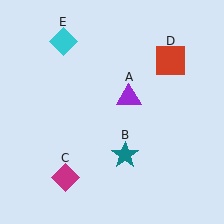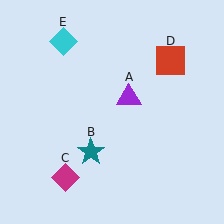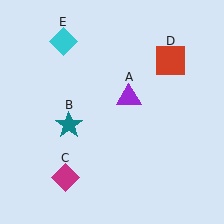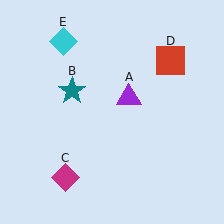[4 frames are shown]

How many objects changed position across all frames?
1 object changed position: teal star (object B).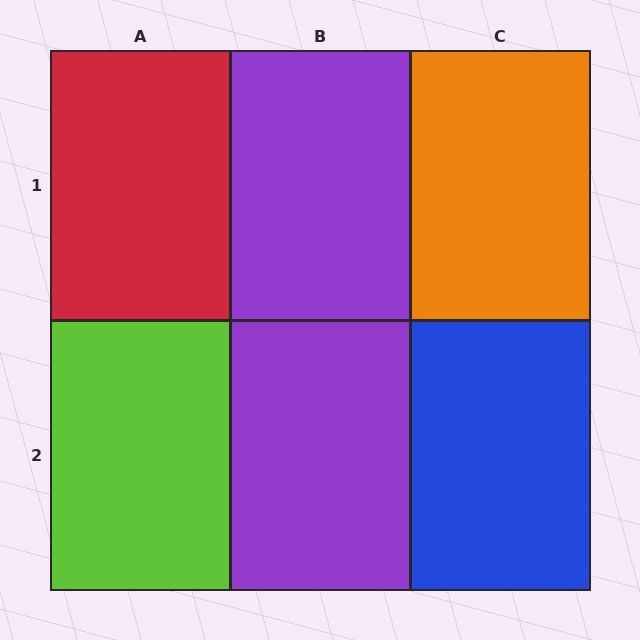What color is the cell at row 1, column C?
Orange.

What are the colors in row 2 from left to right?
Lime, purple, blue.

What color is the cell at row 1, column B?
Purple.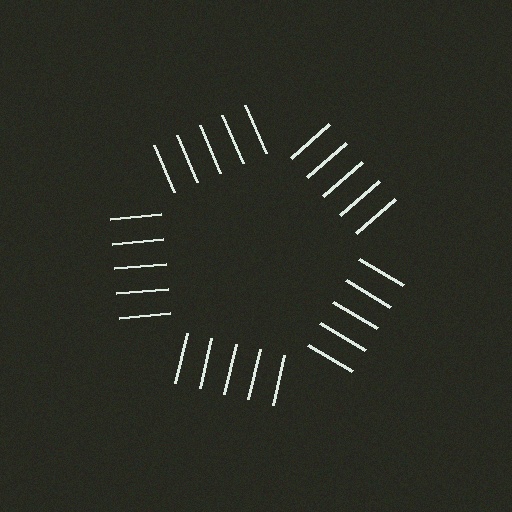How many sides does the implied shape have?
5 sides — the line-ends trace a pentagon.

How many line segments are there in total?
25 — 5 along each of the 5 edges.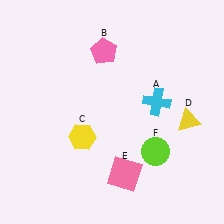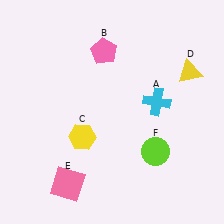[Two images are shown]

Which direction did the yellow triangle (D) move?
The yellow triangle (D) moved up.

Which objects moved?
The objects that moved are: the yellow triangle (D), the pink square (E).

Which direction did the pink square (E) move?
The pink square (E) moved left.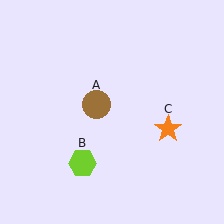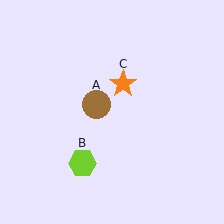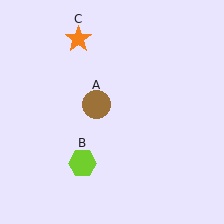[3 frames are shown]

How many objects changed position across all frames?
1 object changed position: orange star (object C).